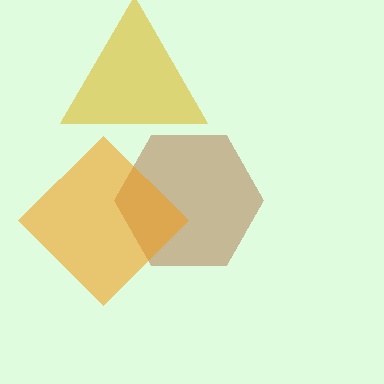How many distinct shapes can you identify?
There are 3 distinct shapes: a brown hexagon, an orange diamond, a yellow triangle.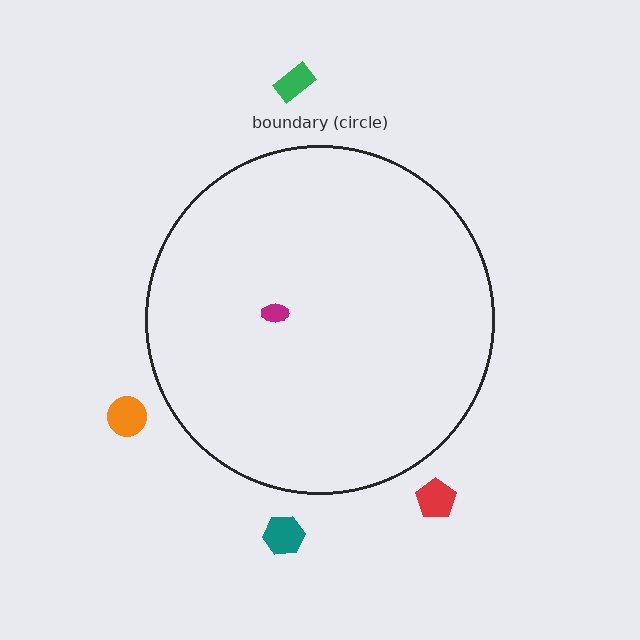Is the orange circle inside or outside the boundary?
Outside.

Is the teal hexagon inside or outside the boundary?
Outside.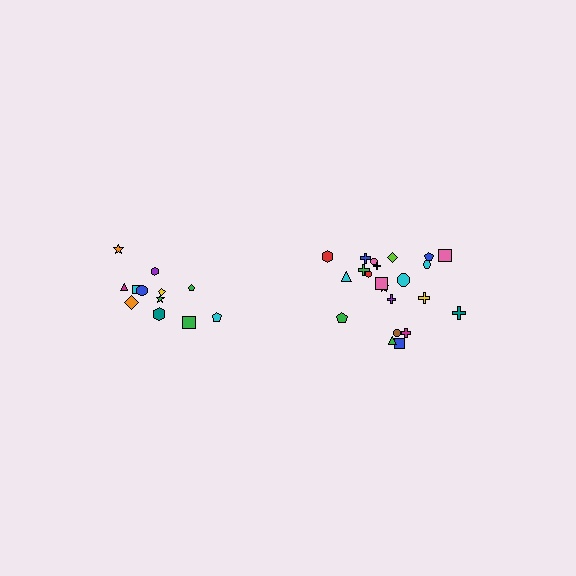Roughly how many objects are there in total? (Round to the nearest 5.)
Roughly 35 objects in total.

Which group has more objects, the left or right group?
The right group.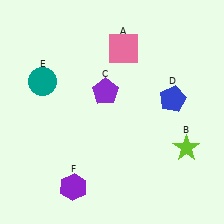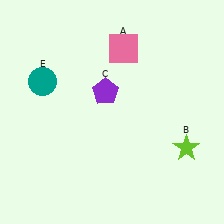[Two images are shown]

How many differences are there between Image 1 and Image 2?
There are 2 differences between the two images.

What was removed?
The purple hexagon (F), the blue pentagon (D) were removed in Image 2.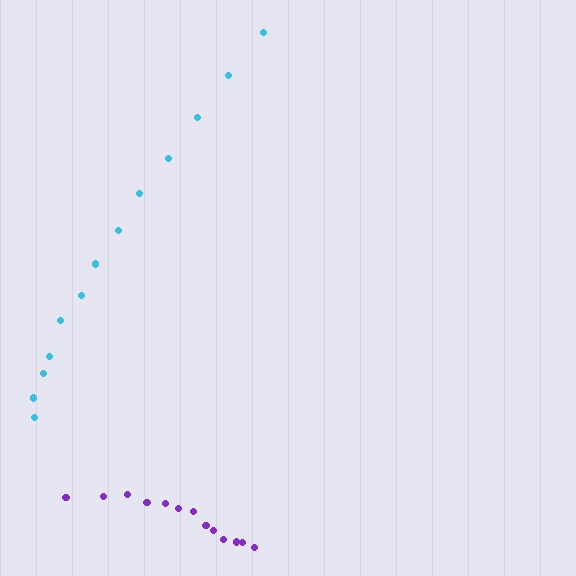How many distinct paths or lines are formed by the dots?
There are 2 distinct paths.